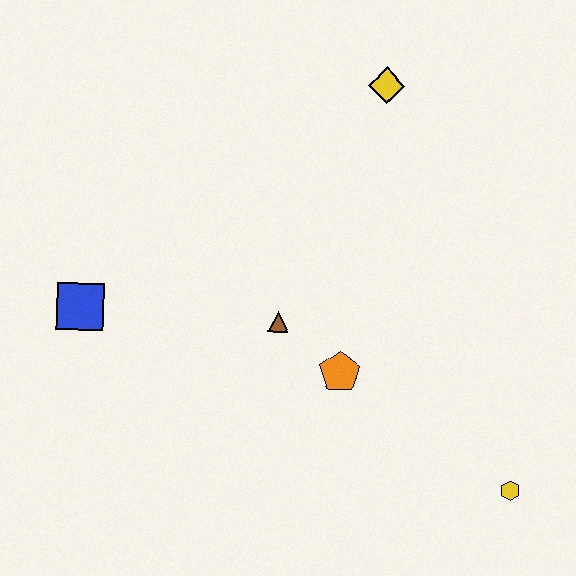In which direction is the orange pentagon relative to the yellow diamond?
The orange pentagon is below the yellow diamond.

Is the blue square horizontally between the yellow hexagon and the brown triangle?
No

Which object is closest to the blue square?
The brown triangle is closest to the blue square.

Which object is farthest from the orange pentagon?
The yellow diamond is farthest from the orange pentagon.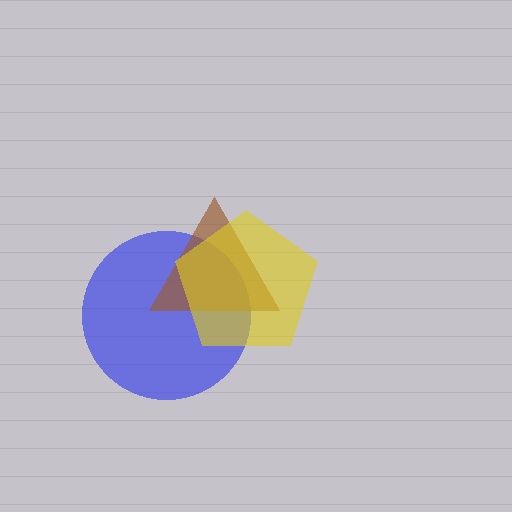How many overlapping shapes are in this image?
There are 3 overlapping shapes in the image.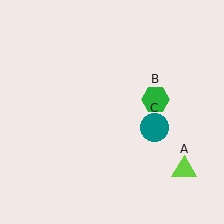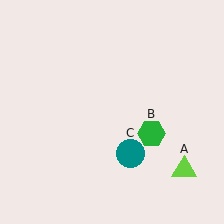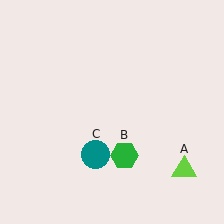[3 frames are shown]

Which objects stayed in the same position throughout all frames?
Lime triangle (object A) remained stationary.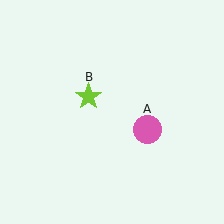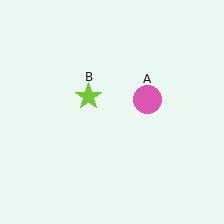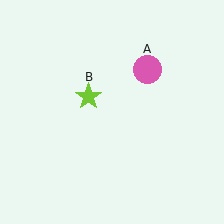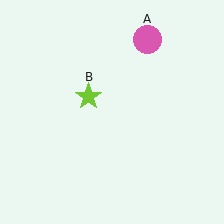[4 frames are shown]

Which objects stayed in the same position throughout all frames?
Lime star (object B) remained stationary.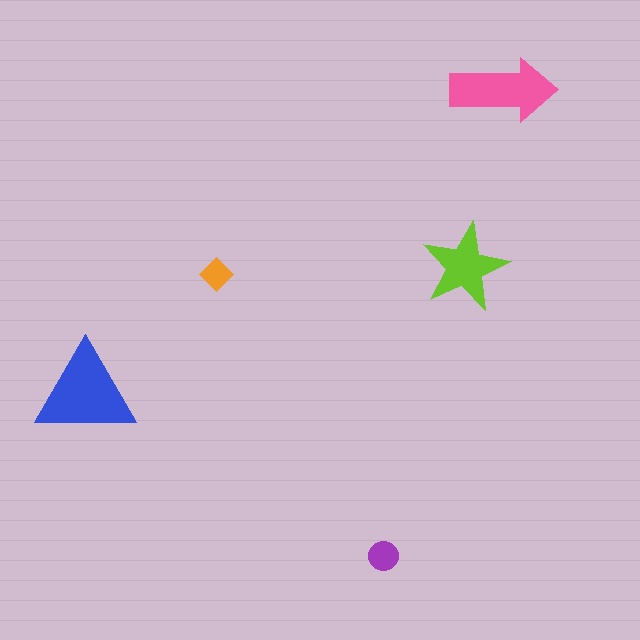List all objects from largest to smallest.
The blue triangle, the pink arrow, the lime star, the purple circle, the orange diamond.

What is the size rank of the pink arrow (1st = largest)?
2nd.